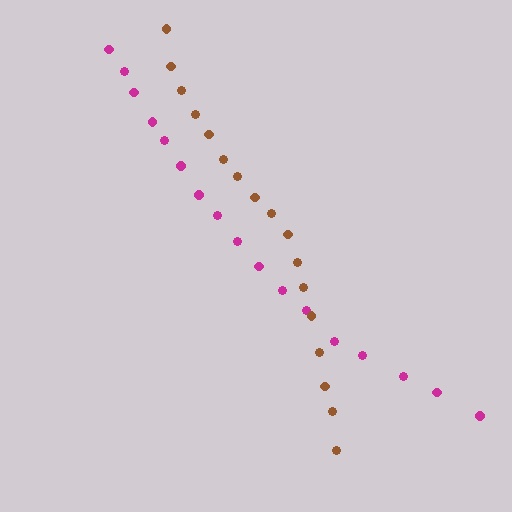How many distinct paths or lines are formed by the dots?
There are 2 distinct paths.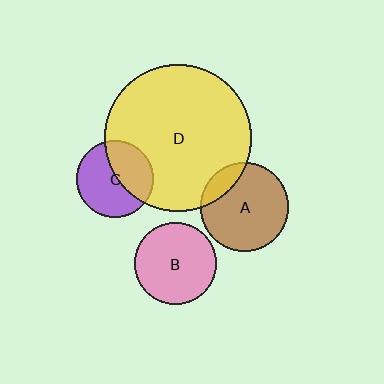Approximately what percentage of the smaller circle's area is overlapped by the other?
Approximately 40%.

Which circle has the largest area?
Circle D (yellow).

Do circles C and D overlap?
Yes.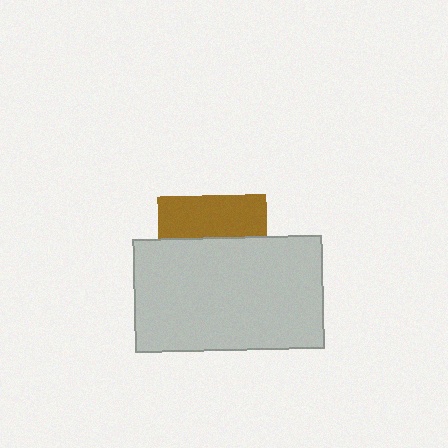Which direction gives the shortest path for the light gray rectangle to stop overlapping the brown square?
Moving down gives the shortest separation.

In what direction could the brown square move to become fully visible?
The brown square could move up. That would shift it out from behind the light gray rectangle entirely.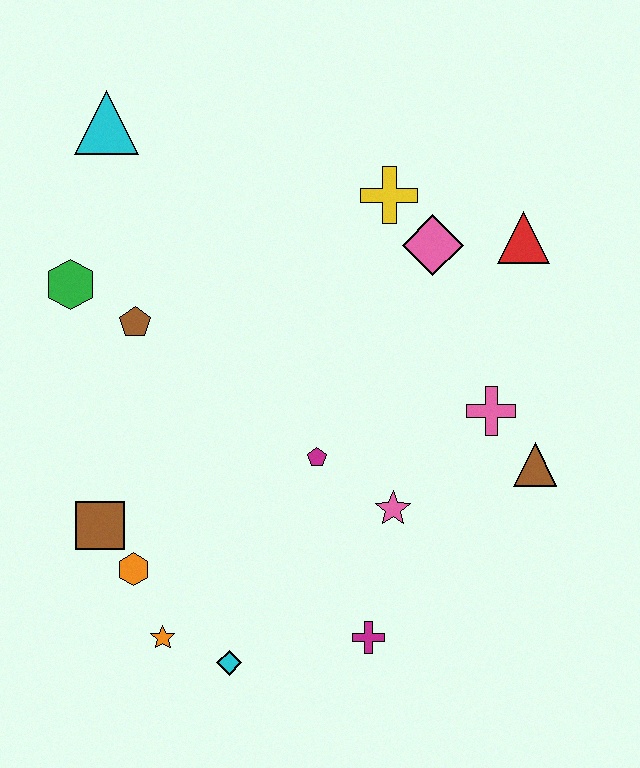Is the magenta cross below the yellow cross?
Yes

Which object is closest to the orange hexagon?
The brown square is closest to the orange hexagon.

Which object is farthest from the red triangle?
The orange star is farthest from the red triangle.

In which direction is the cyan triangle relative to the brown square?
The cyan triangle is above the brown square.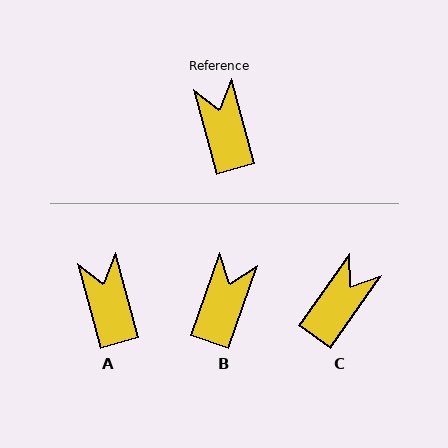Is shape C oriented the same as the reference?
No, it is off by about 50 degrees.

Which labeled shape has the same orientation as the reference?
A.